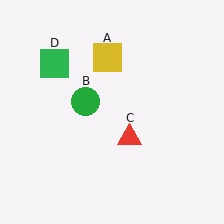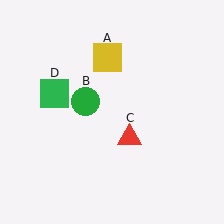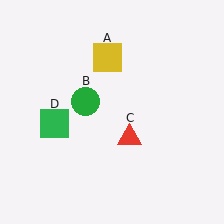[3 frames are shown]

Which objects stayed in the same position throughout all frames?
Yellow square (object A) and green circle (object B) and red triangle (object C) remained stationary.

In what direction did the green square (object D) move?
The green square (object D) moved down.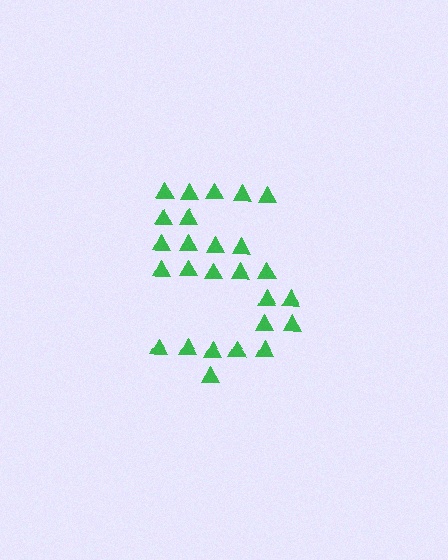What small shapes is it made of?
It is made of small triangles.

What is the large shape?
The large shape is the digit 5.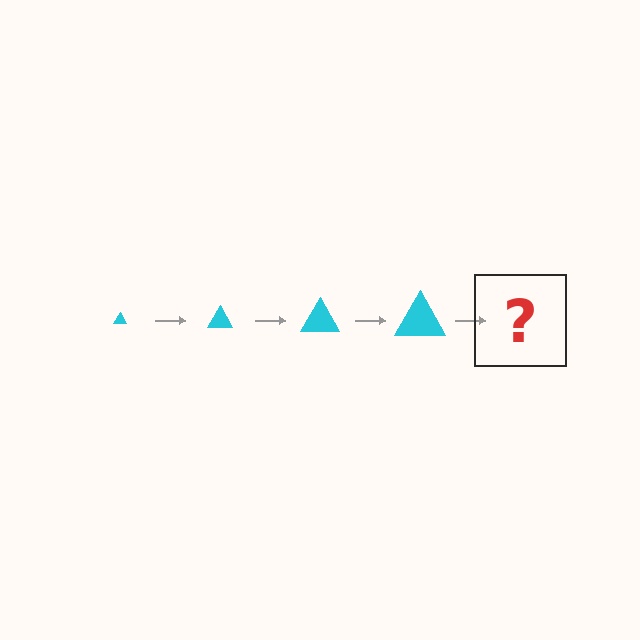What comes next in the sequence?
The next element should be a cyan triangle, larger than the previous one.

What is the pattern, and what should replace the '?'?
The pattern is that the triangle gets progressively larger each step. The '?' should be a cyan triangle, larger than the previous one.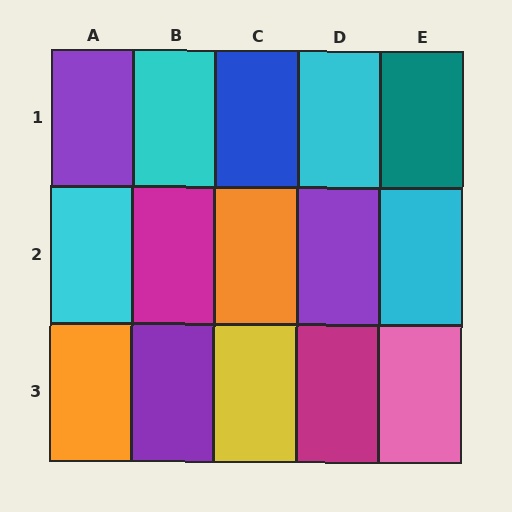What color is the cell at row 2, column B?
Magenta.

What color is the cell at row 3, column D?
Magenta.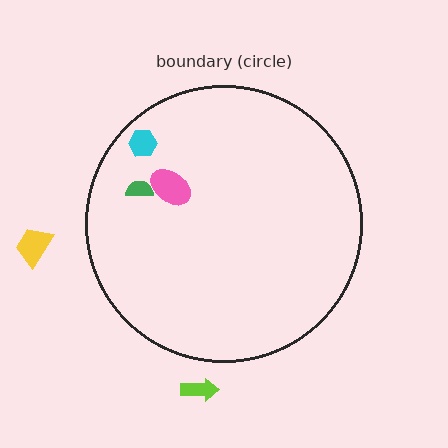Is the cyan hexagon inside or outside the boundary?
Inside.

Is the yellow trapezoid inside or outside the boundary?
Outside.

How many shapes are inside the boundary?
3 inside, 2 outside.